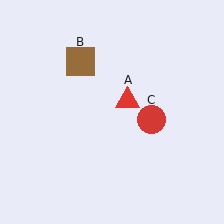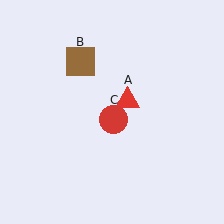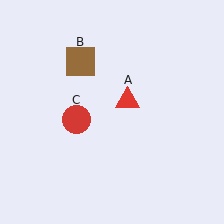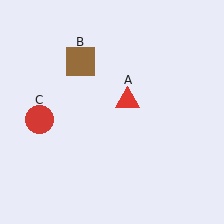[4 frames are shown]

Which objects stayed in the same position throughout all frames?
Red triangle (object A) and brown square (object B) remained stationary.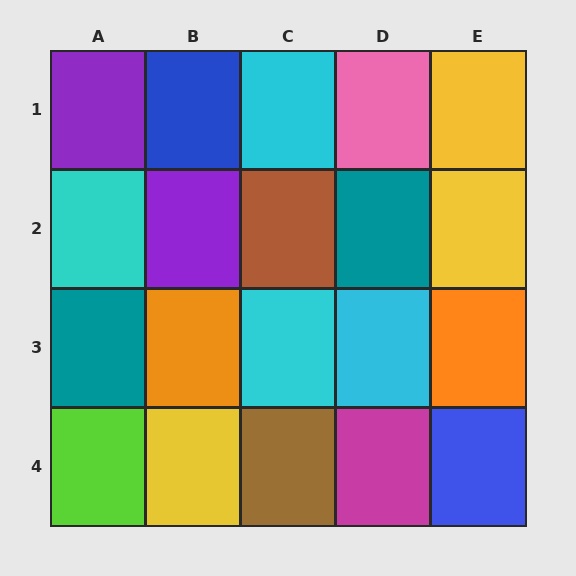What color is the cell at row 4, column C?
Brown.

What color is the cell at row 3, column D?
Cyan.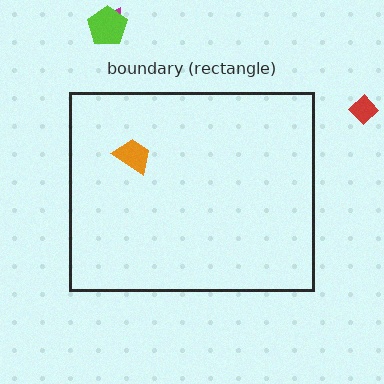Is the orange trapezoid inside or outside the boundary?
Inside.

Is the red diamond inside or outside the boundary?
Outside.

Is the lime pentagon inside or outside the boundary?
Outside.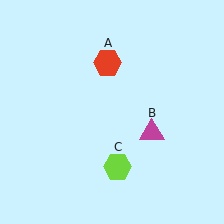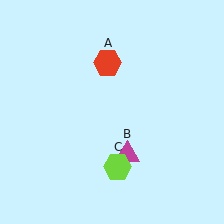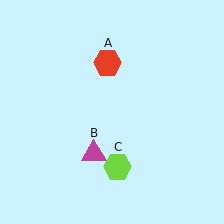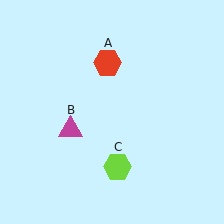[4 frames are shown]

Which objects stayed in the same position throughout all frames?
Red hexagon (object A) and lime hexagon (object C) remained stationary.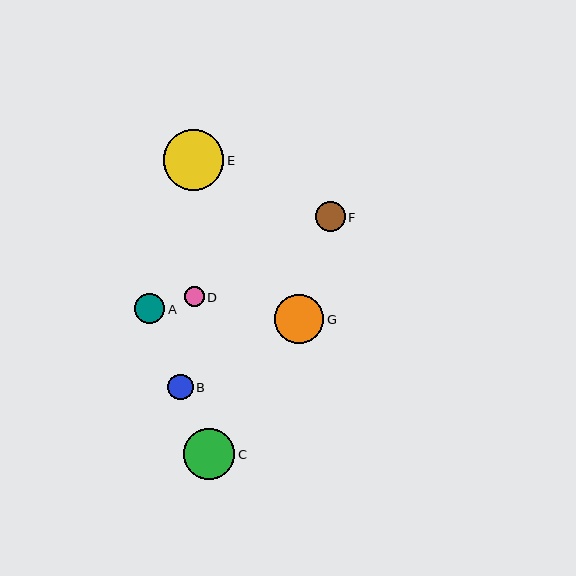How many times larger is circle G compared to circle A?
Circle G is approximately 1.6 times the size of circle A.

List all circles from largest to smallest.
From largest to smallest: E, C, G, A, F, B, D.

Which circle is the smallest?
Circle D is the smallest with a size of approximately 20 pixels.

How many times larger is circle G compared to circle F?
Circle G is approximately 1.6 times the size of circle F.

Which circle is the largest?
Circle E is the largest with a size of approximately 60 pixels.